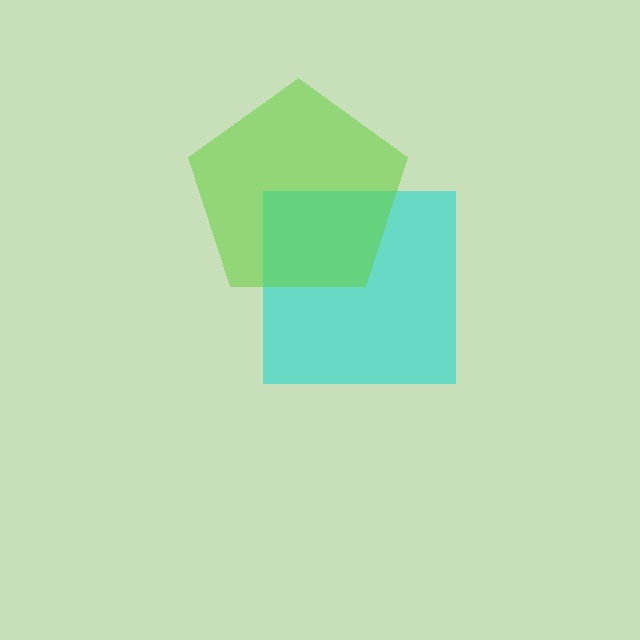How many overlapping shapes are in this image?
There are 2 overlapping shapes in the image.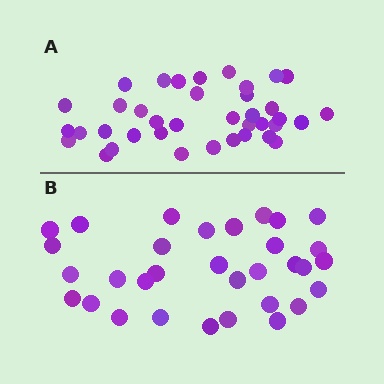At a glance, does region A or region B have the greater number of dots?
Region A (the top region) has more dots.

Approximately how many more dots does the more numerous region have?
Region A has about 6 more dots than region B.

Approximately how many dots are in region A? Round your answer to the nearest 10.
About 40 dots. (The exact count is 38, which rounds to 40.)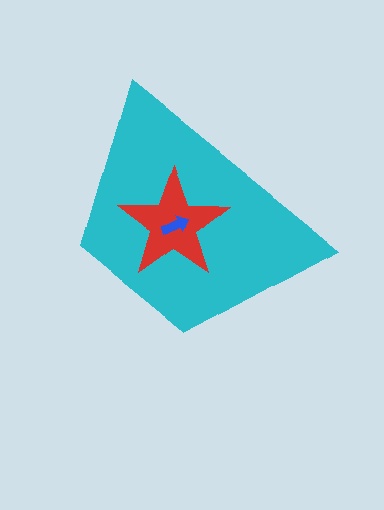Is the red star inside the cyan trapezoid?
Yes.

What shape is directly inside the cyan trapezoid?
The red star.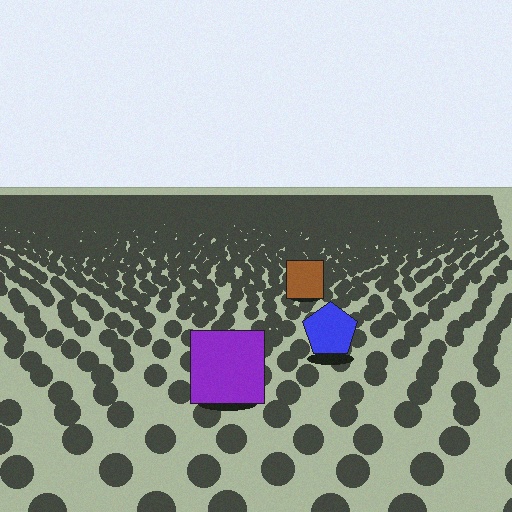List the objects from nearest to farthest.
From nearest to farthest: the purple square, the blue pentagon, the brown square.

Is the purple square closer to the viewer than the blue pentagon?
Yes. The purple square is closer — you can tell from the texture gradient: the ground texture is coarser near it.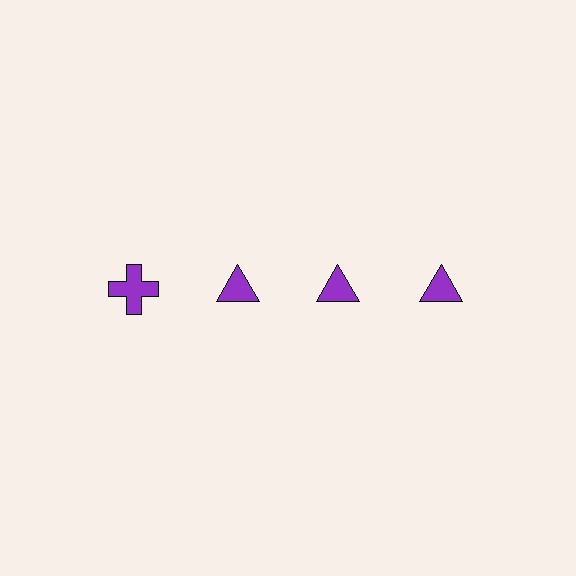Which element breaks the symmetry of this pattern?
The purple cross in the top row, leftmost column breaks the symmetry. All other shapes are purple triangles.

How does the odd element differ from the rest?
It has a different shape: cross instead of triangle.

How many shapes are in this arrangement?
There are 4 shapes arranged in a grid pattern.